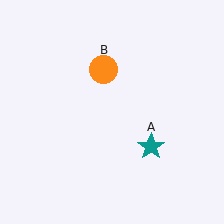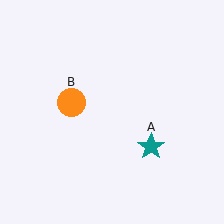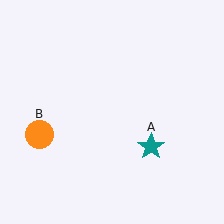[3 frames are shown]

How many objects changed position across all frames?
1 object changed position: orange circle (object B).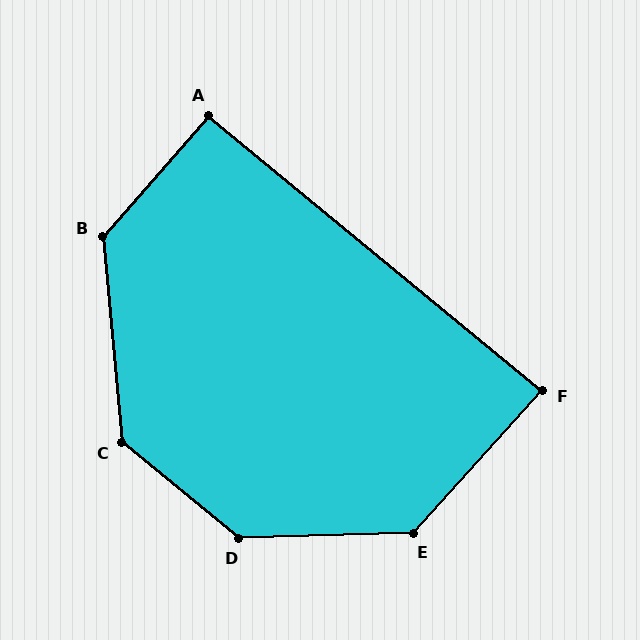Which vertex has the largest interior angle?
D, at approximately 139 degrees.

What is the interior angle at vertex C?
Approximately 135 degrees (obtuse).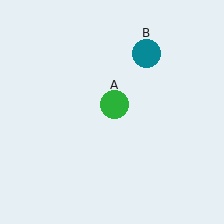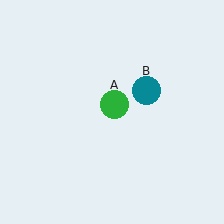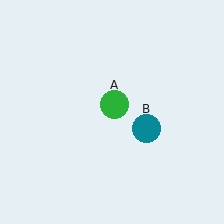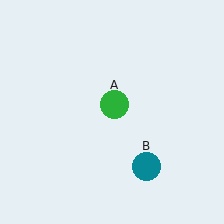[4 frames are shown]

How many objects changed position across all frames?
1 object changed position: teal circle (object B).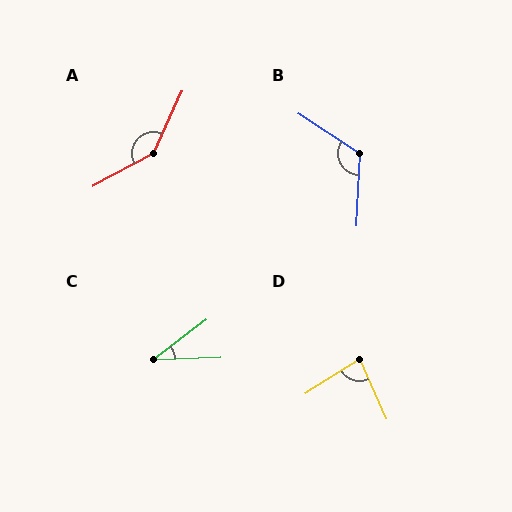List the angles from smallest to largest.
C (35°), D (81°), B (121°), A (142°).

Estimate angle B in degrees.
Approximately 121 degrees.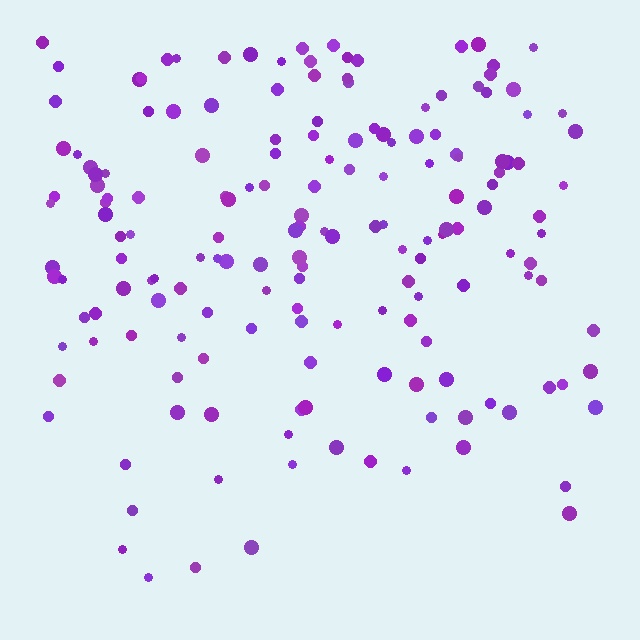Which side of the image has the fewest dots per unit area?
The bottom.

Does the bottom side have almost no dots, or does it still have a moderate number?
Still a moderate number, just noticeably fewer than the top.